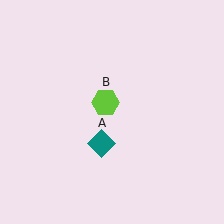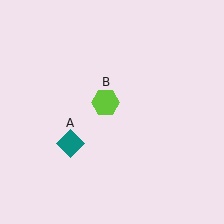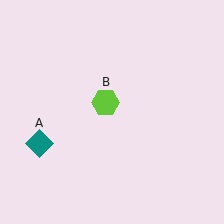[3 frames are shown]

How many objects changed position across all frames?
1 object changed position: teal diamond (object A).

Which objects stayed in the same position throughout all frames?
Lime hexagon (object B) remained stationary.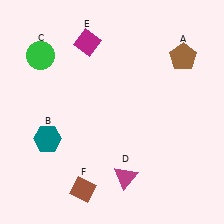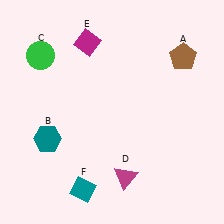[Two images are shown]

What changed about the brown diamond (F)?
In Image 1, F is brown. In Image 2, it changed to teal.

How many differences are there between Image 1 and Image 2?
There is 1 difference between the two images.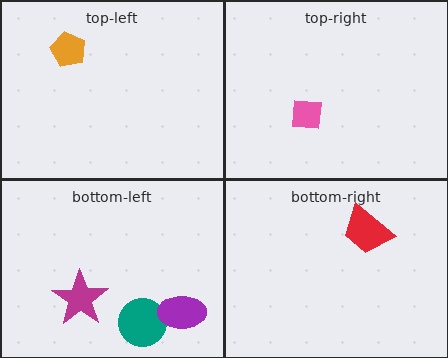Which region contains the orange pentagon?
The top-left region.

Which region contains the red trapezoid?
The bottom-right region.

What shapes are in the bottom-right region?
The red trapezoid.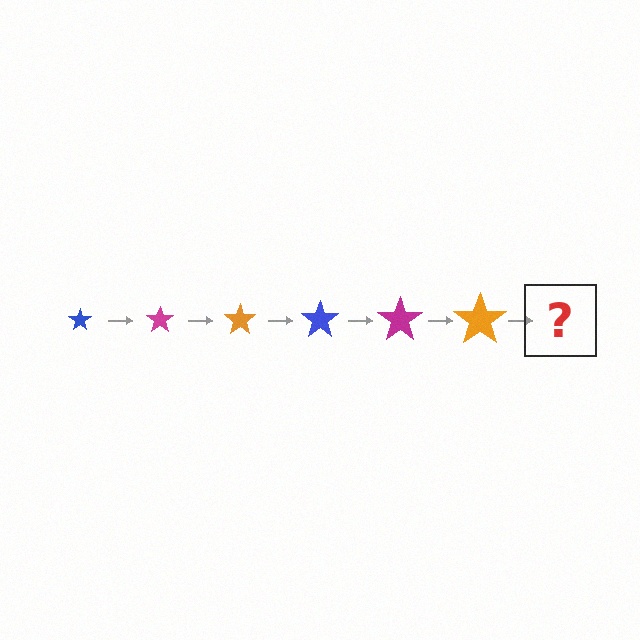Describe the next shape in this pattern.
It should be a blue star, larger than the previous one.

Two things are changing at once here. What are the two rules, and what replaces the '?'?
The two rules are that the star grows larger each step and the color cycles through blue, magenta, and orange. The '?' should be a blue star, larger than the previous one.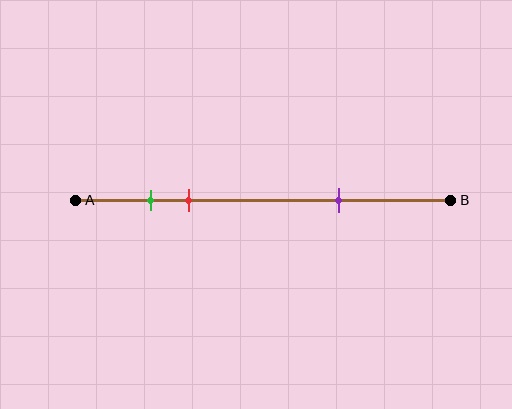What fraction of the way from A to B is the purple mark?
The purple mark is approximately 70% (0.7) of the way from A to B.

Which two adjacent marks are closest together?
The green and red marks are the closest adjacent pair.